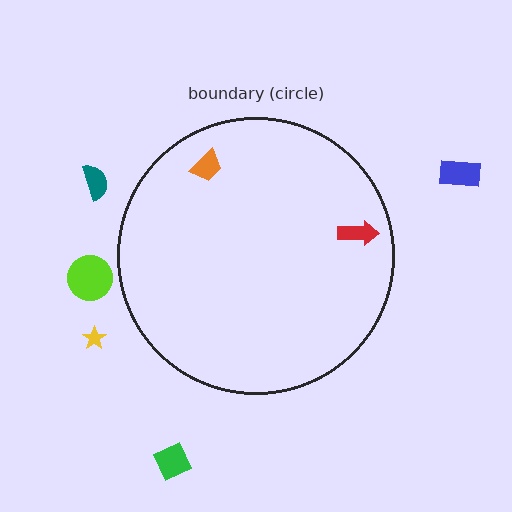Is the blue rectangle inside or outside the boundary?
Outside.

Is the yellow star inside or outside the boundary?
Outside.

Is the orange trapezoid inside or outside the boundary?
Inside.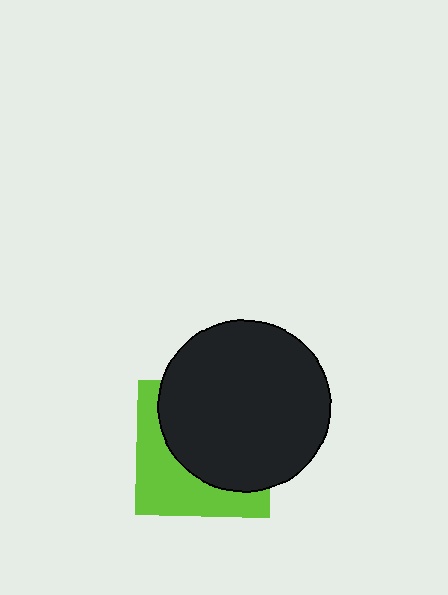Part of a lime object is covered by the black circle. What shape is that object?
It is a square.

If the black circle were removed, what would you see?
You would see the complete lime square.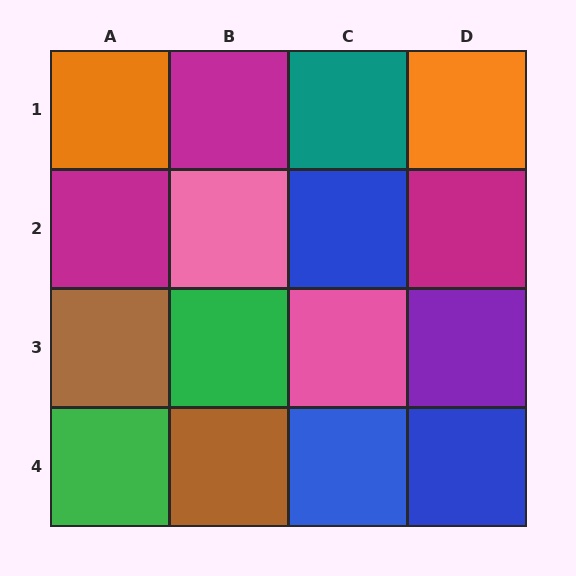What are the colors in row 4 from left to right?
Green, brown, blue, blue.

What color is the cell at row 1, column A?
Orange.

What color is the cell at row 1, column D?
Orange.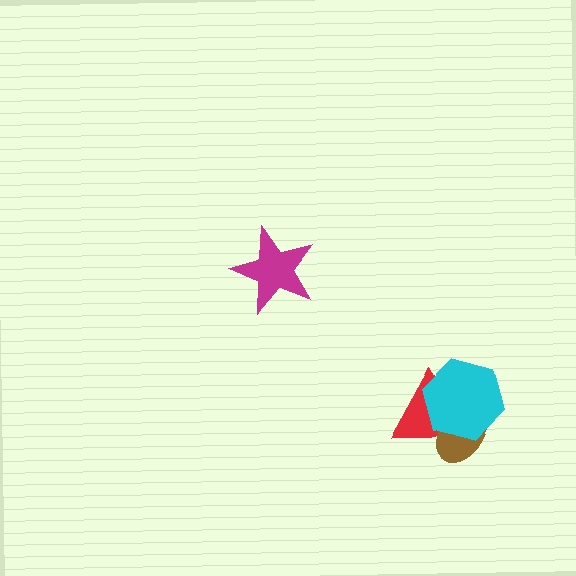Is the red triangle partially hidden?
Yes, it is partially covered by another shape.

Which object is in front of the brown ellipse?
The cyan hexagon is in front of the brown ellipse.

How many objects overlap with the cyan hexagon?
2 objects overlap with the cyan hexagon.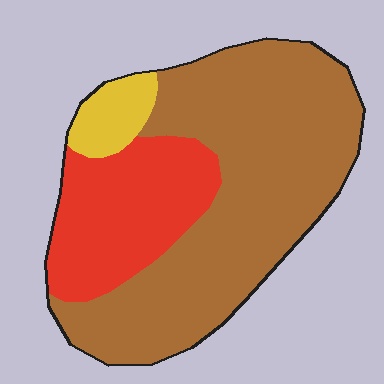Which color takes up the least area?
Yellow, at roughly 5%.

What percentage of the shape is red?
Red takes up between a sixth and a third of the shape.